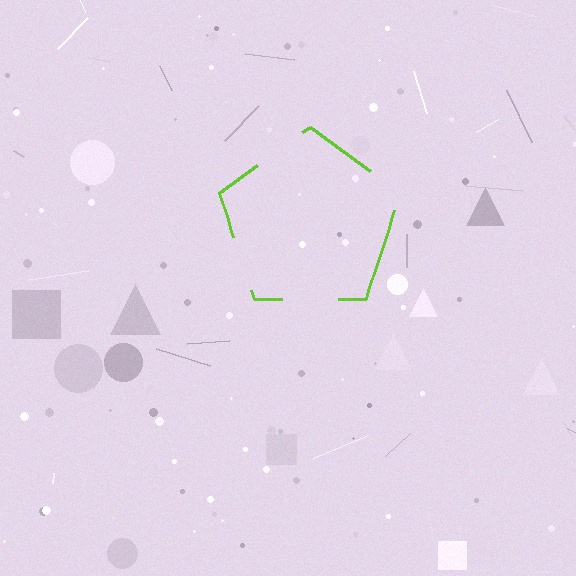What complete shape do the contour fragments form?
The contour fragments form a pentagon.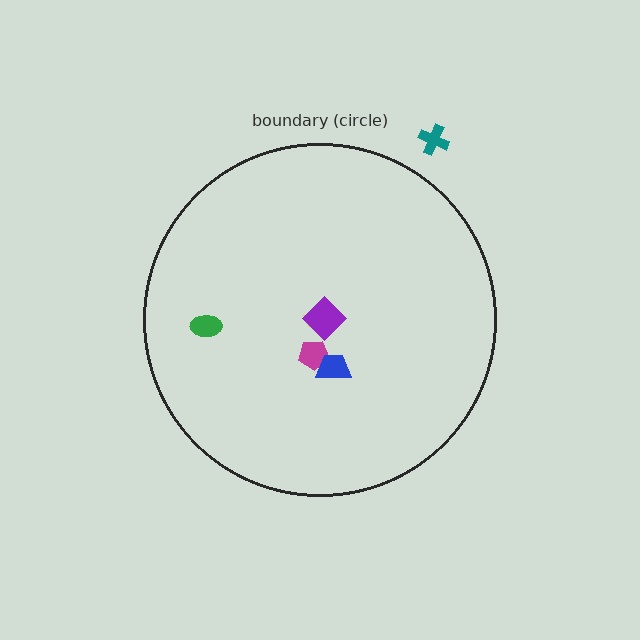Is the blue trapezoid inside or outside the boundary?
Inside.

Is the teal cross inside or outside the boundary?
Outside.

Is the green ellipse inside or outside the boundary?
Inside.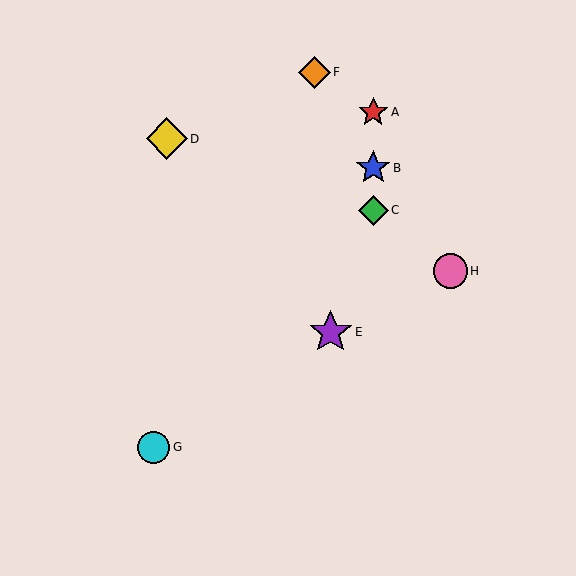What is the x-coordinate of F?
Object F is at x≈315.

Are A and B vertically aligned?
Yes, both are at x≈373.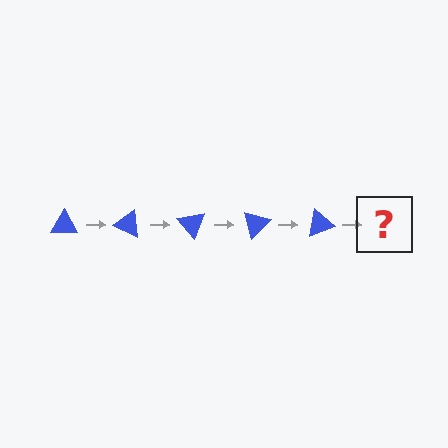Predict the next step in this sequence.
The next step is a blue triangle rotated 125 degrees.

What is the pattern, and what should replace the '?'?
The pattern is that the triangle rotates 25 degrees each step. The '?' should be a blue triangle rotated 125 degrees.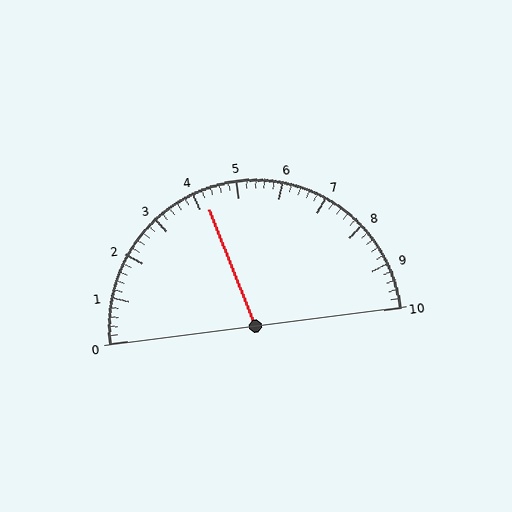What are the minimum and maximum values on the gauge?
The gauge ranges from 0 to 10.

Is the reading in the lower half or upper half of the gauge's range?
The reading is in the lower half of the range (0 to 10).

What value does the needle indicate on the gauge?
The needle indicates approximately 4.2.